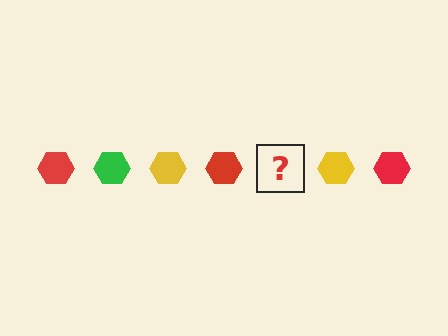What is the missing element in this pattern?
The missing element is a green hexagon.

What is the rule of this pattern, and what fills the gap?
The rule is that the pattern cycles through red, green, yellow hexagons. The gap should be filled with a green hexagon.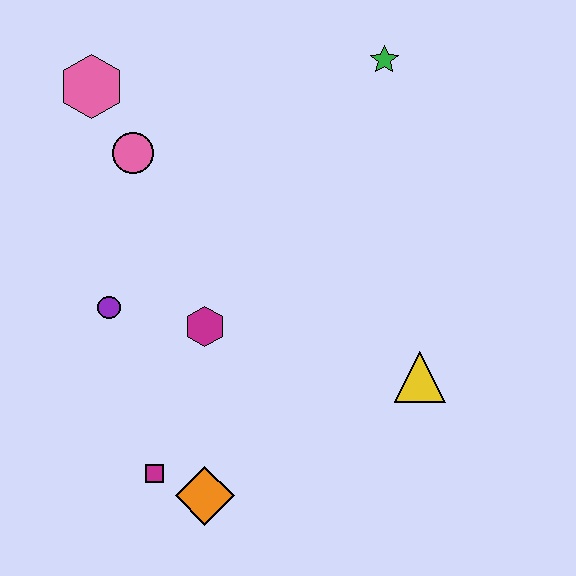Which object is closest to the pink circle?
The pink hexagon is closest to the pink circle.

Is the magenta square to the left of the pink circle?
No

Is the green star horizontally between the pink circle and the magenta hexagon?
No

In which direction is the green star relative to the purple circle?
The green star is to the right of the purple circle.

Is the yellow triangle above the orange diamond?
Yes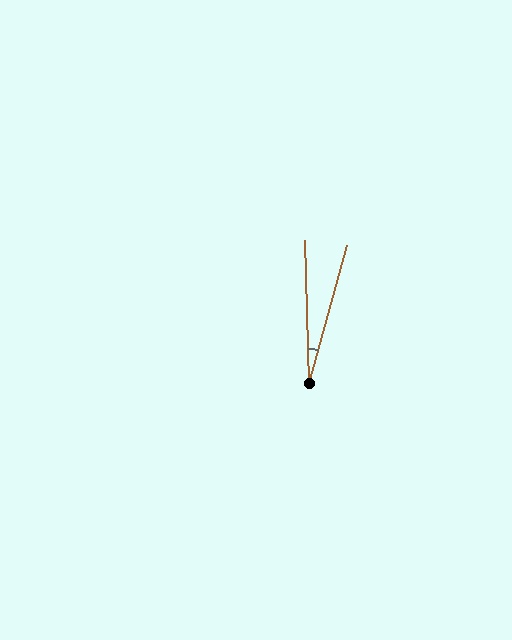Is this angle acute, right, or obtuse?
It is acute.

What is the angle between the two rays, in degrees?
Approximately 17 degrees.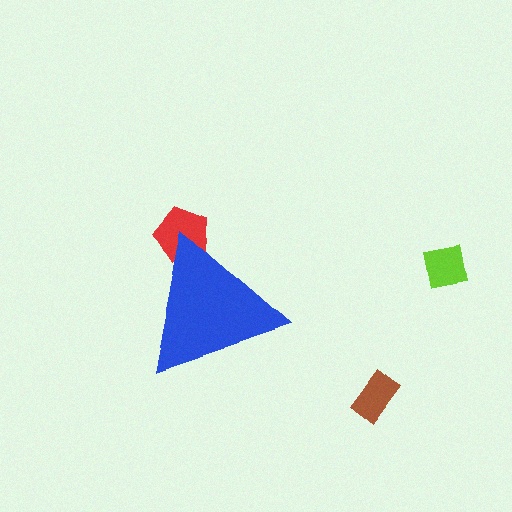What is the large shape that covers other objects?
A blue triangle.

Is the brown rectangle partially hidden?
No, the brown rectangle is fully visible.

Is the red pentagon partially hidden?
Yes, the red pentagon is partially hidden behind the blue triangle.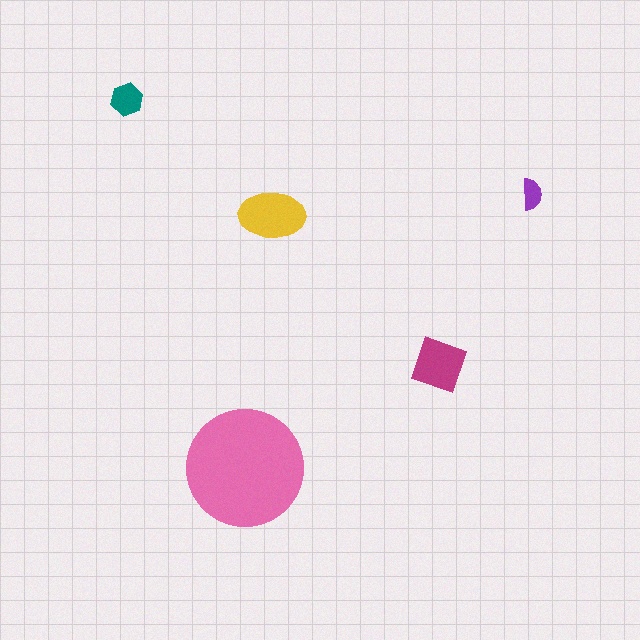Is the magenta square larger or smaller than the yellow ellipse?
Smaller.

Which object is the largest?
The pink circle.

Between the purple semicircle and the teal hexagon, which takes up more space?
The teal hexagon.